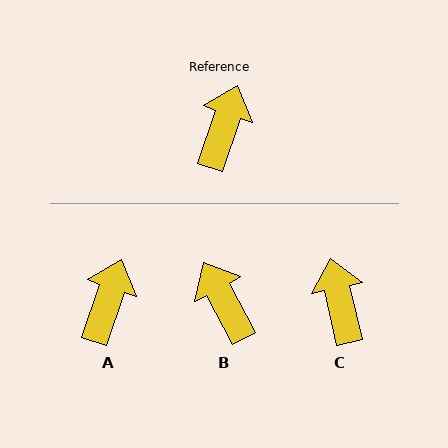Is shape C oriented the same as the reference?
No, it is off by about 31 degrees.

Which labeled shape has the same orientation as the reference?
A.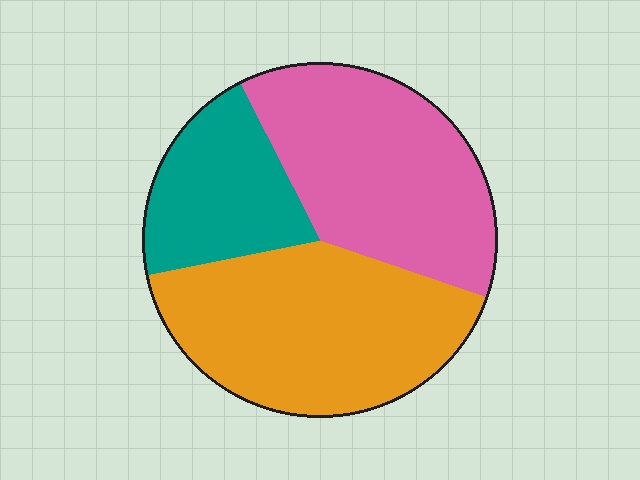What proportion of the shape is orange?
Orange takes up about two fifths (2/5) of the shape.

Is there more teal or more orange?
Orange.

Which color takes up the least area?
Teal, at roughly 20%.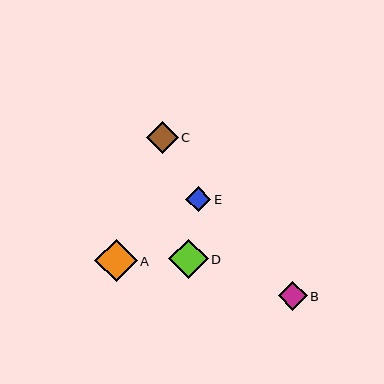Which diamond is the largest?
Diamond A is the largest with a size of approximately 42 pixels.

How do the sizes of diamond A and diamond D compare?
Diamond A and diamond D are approximately the same size.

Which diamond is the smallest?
Diamond E is the smallest with a size of approximately 26 pixels.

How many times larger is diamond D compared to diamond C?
Diamond D is approximately 1.2 times the size of diamond C.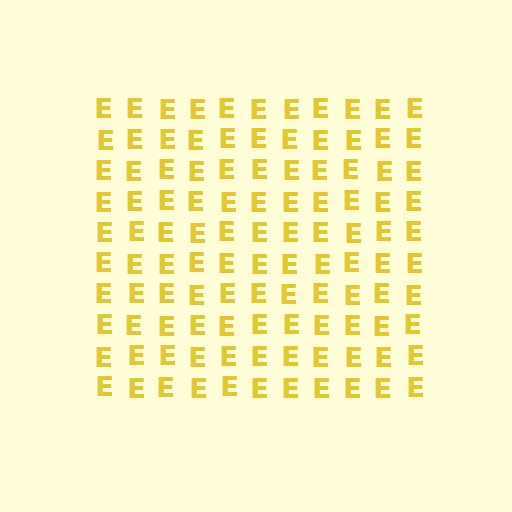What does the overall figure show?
The overall figure shows a square.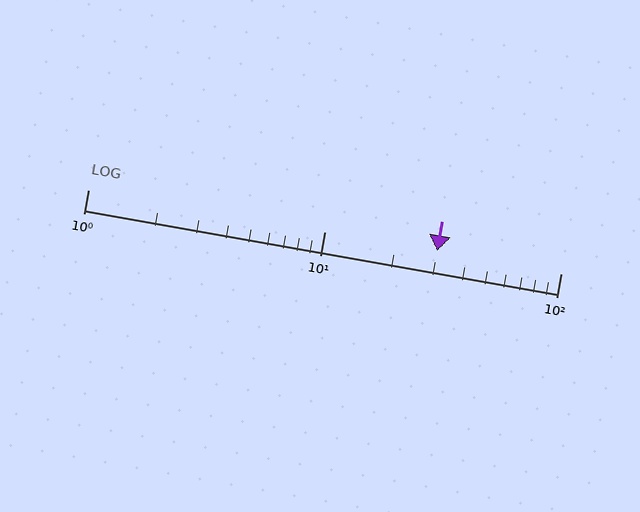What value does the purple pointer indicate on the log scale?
The pointer indicates approximately 30.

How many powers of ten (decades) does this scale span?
The scale spans 2 decades, from 1 to 100.